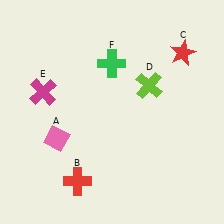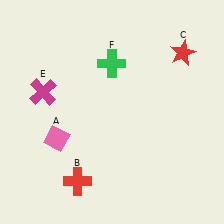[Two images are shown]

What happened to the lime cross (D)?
The lime cross (D) was removed in Image 2. It was in the top-right area of Image 1.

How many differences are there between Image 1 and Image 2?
There is 1 difference between the two images.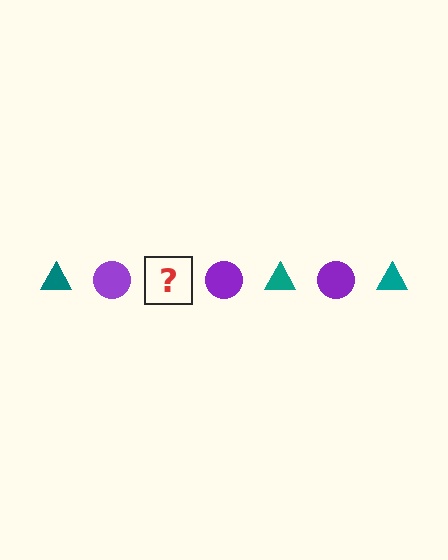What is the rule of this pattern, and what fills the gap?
The rule is that the pattern alternates between teal triangle and purple circle. The gap should be filled with a teal triangle.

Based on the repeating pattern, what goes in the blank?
The blank should be a teal triangle.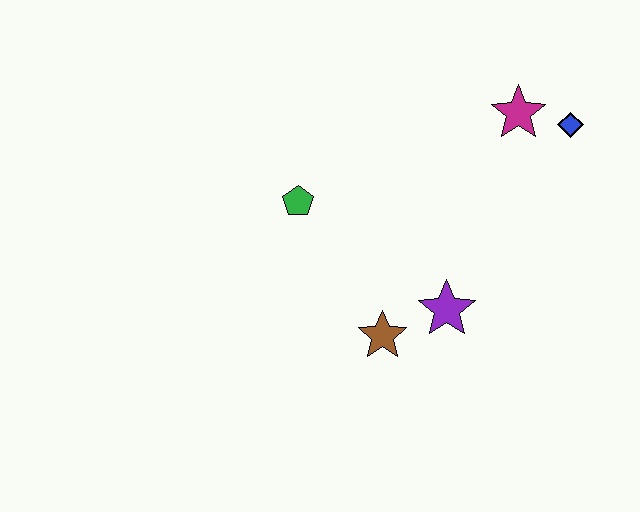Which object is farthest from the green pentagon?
The blue diamond is farthest from the green pentagon.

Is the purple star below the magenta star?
Yes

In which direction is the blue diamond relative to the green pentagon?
The blue diamond is to the right of the green pentagon.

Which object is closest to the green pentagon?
The brown star is closest to the green pentagon.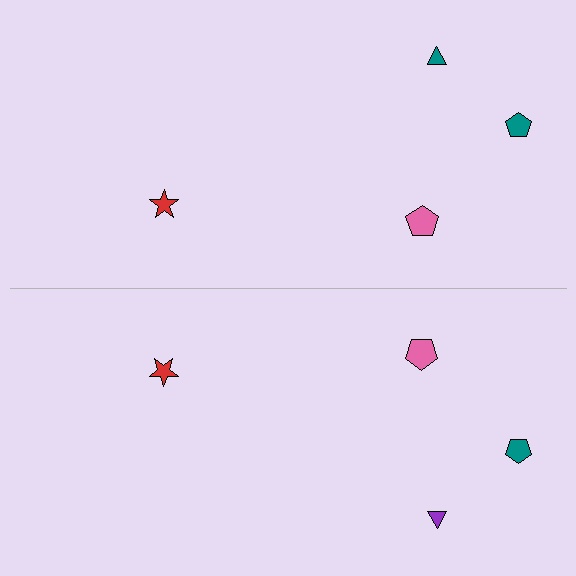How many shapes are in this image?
There are 8 shapes in this image.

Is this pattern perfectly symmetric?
No, the pattern is not perfectly symmetric. The purple triangle on the bottom side breaks the symmetry — its mirror counterpart is teal.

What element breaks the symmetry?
The purple triangle on the bottom side breaks the symmetry — its mirror counterpart is teal.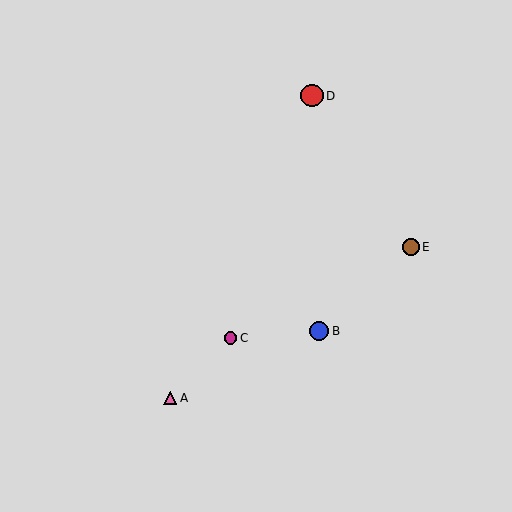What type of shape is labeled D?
Shape D is a red circle.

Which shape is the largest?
The red circle (labeled D) is the largest.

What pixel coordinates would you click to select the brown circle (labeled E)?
Click at (411, 247) to select the brown circle E.